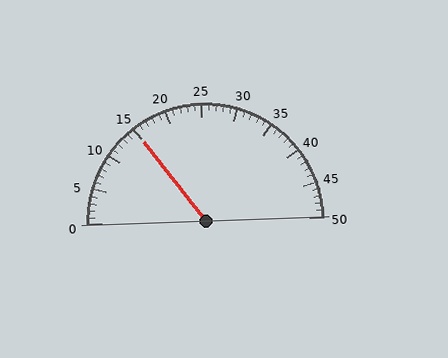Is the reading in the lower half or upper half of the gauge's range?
The reading is in the lower half of the range (0 to 50).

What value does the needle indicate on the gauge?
The needle indicates approximately 15.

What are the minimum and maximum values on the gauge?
The gauge ranges from 0 to 50.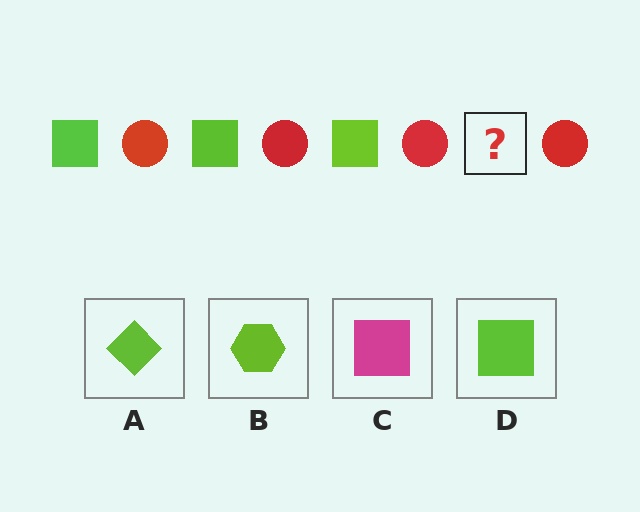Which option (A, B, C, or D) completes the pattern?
D.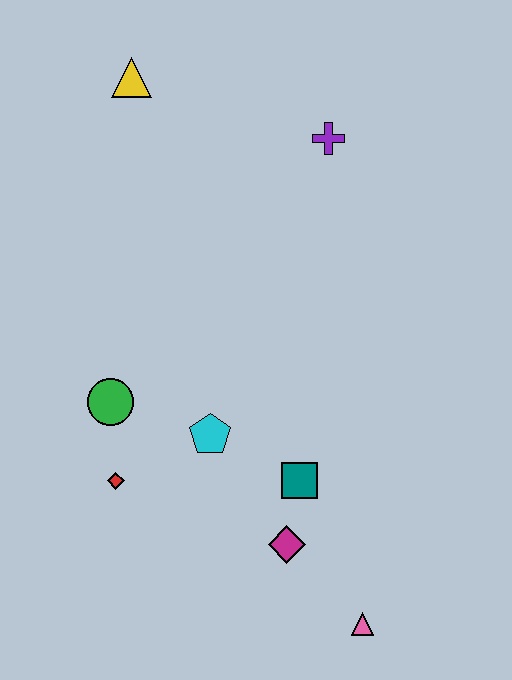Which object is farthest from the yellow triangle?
The pink triangle is farthest from the yellow triangle.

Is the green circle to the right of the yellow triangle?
No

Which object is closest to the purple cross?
The yellow triangle is closest to the purple cross.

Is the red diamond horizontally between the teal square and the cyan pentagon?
No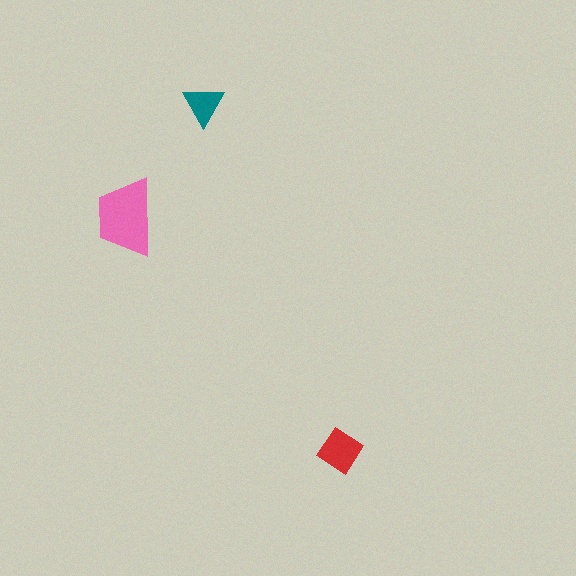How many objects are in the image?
There are 3 objects in the image.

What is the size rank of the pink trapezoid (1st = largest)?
1st.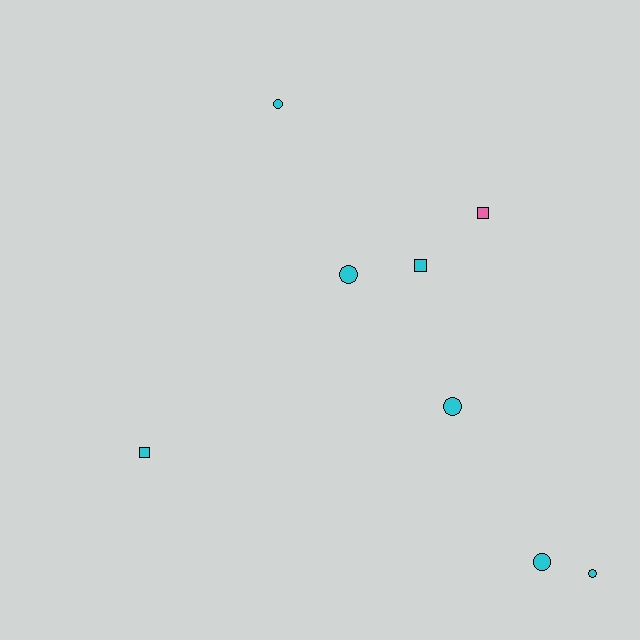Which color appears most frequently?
Cyan, with 7 objects.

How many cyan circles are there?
There are 5 cyan circles.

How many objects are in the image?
There are 8 objects.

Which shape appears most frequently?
Circle, with 5 objects.